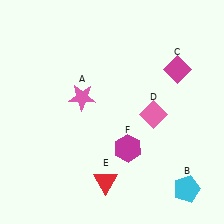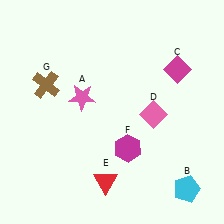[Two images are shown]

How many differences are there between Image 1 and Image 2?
There is 1 difference between the two images.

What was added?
A brown cross (G) was added in Image 2.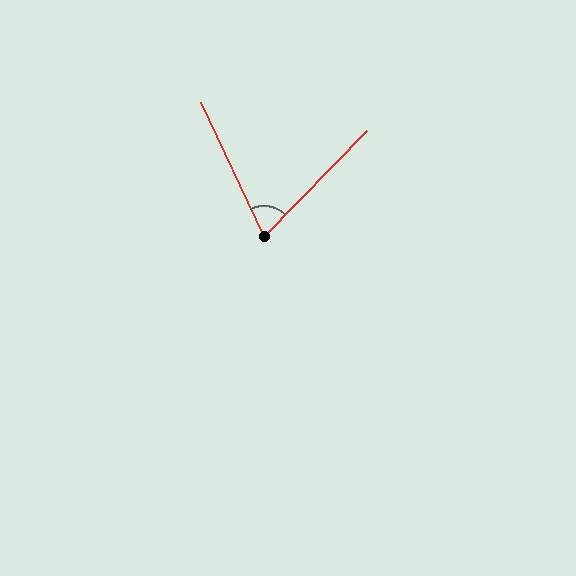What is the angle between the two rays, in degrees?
Approximately 69 degrees.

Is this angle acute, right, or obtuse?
It is acute.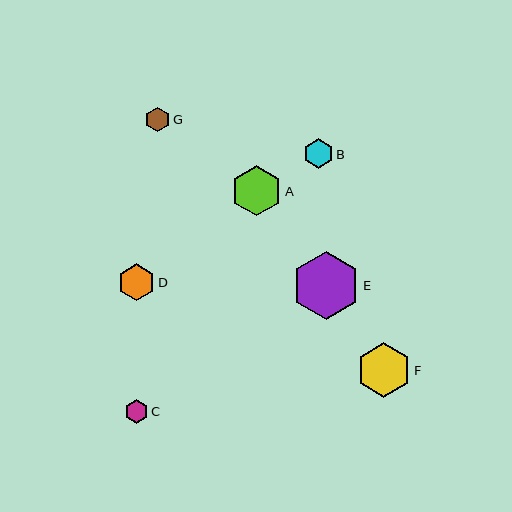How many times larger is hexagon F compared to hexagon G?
Hexagon F is approximately 2.2 times the size of hexagon G.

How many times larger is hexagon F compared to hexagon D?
Hexagon F is approximately 1.5 times the size of hexagon D.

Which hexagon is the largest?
Hexagon E is the largest with a size of approximately 68 pixels.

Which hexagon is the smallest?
Hexagon C is the smallest with a size of approximately 23 pixels.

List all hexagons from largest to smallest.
From largest to smallest: E, F, A, D, B, G, C.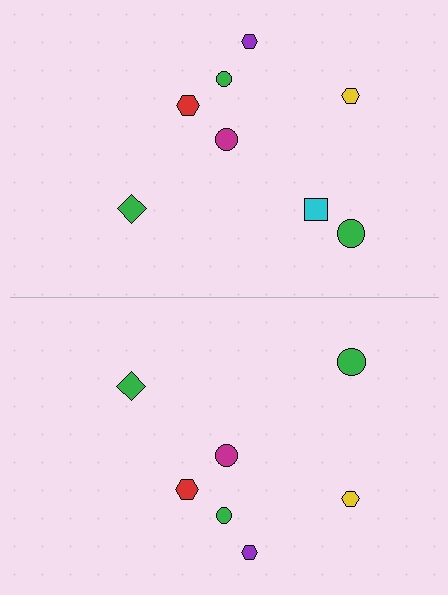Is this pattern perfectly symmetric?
No, the pattern is not perfectly symmetric. A cyan square is missing from the bottom side.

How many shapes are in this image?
There are 15 shapes in this image.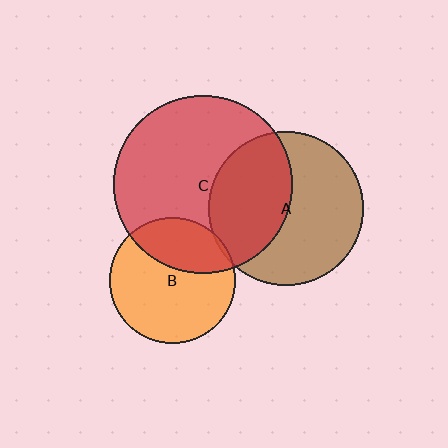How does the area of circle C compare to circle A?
Approximately 1.3 times.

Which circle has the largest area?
Circle C (red).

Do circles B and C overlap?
Yes.